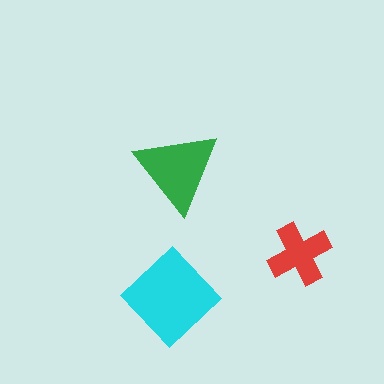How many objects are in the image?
There are 3 objects in the image.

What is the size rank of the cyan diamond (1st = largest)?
1st.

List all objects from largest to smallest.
The cyan diamond, the green triangle, the red cross.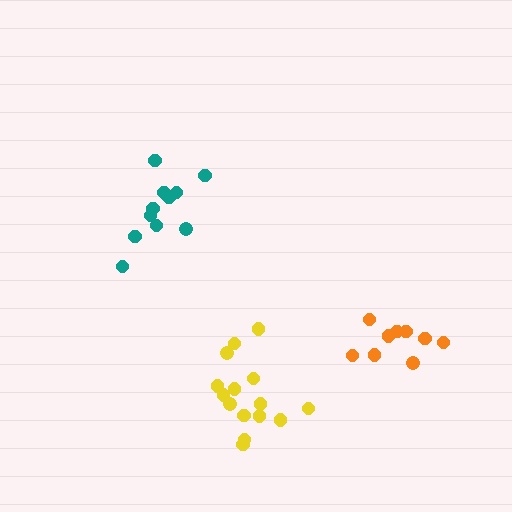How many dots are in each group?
Group 1: 11 dots, Group 2: 9 dots, Group 3: 15 dots (35 total).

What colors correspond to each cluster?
The clusters are colored: teal, orange, yellow.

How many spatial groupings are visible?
There are 3 spatial groupings.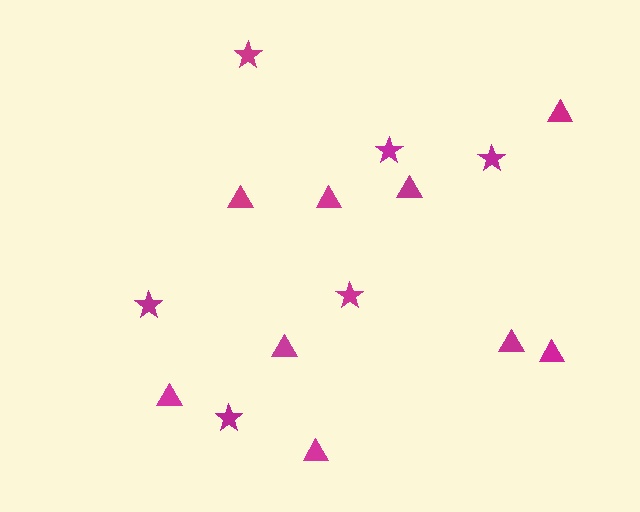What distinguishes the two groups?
There are 2 groups: one group of stars (6) and one group of triangles (9).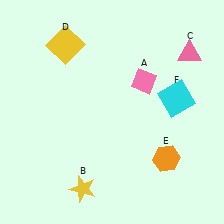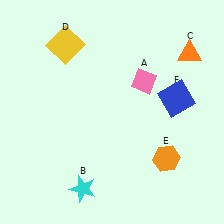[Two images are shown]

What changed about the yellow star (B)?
In Image 1, B is yellow. In Image 2, it changed to cyan.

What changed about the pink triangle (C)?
In Image 1, C is pink. In Image 2, it changed to orange.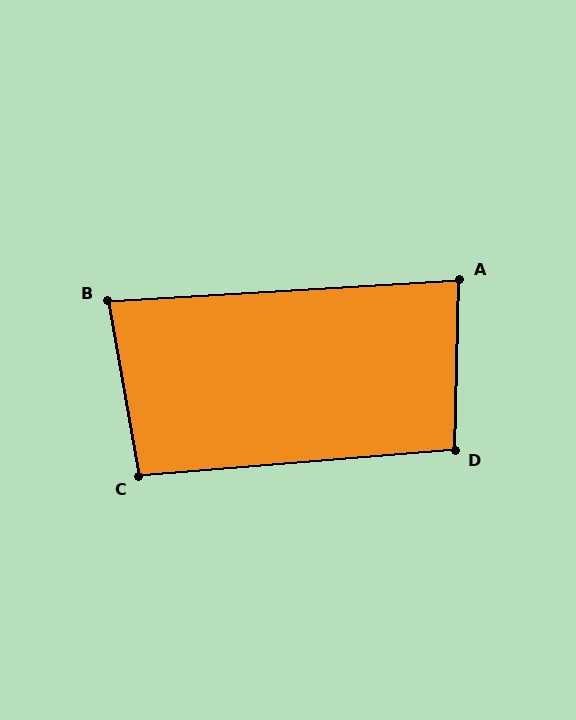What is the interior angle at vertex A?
Approximately 85 degrees (acute).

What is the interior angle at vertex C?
Approximately 95 degrees (obtuse).